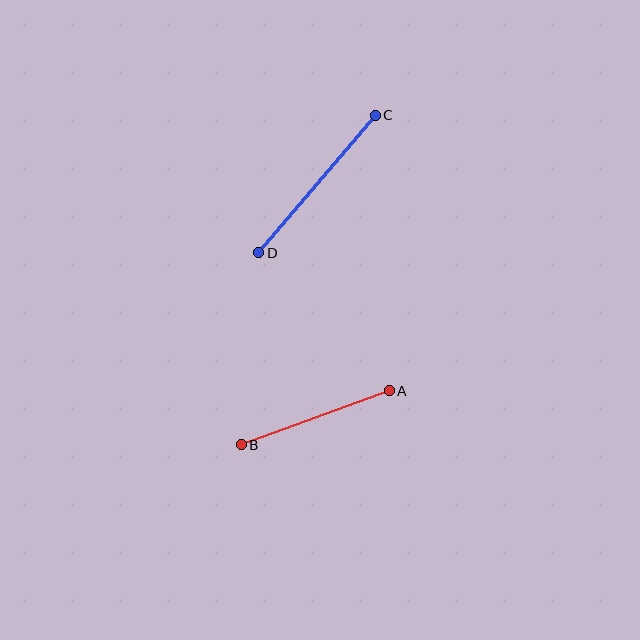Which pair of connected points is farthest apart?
Points C and D are farthest apart.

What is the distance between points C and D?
The distance is approximately 180 pixels.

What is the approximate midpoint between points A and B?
The midpoint is at approximately (315, 418) pixels.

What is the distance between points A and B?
The distance is approximately 158 pixels.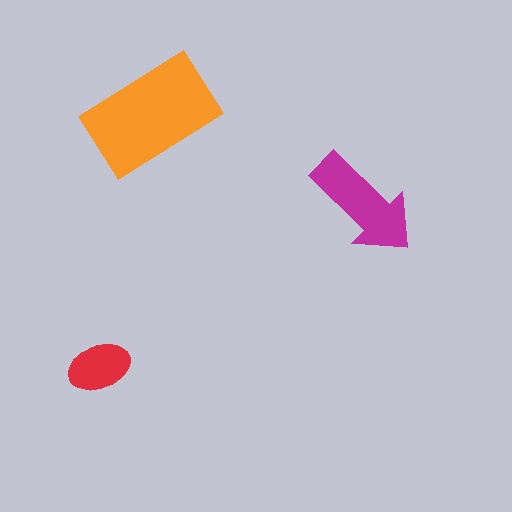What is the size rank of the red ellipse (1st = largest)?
3rd.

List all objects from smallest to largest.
The red ellipse, the magenta arrow, the orange rectangle.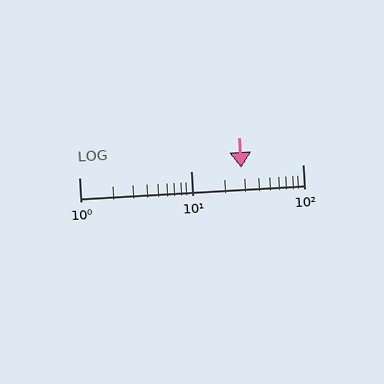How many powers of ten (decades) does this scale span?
The scale spans 2 decades, from 1 to 100.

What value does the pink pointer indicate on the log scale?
The pointer indicates approximately 28.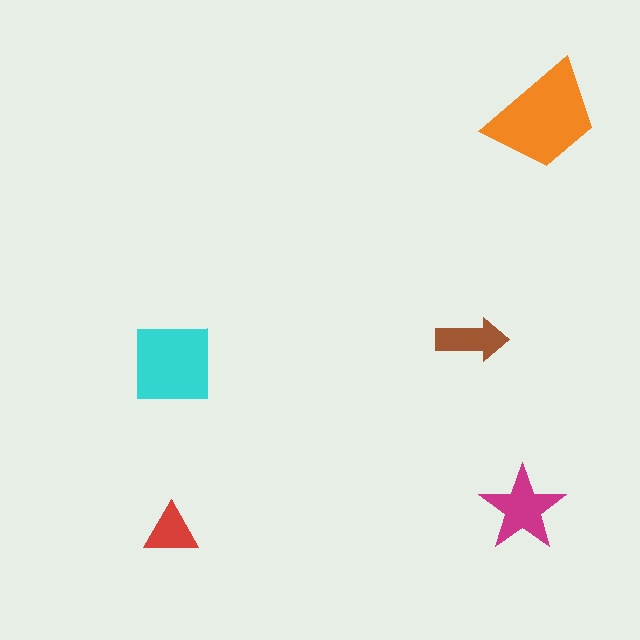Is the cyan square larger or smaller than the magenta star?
Larger.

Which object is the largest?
The orange trapezoid.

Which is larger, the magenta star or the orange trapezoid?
The orange trapezoid.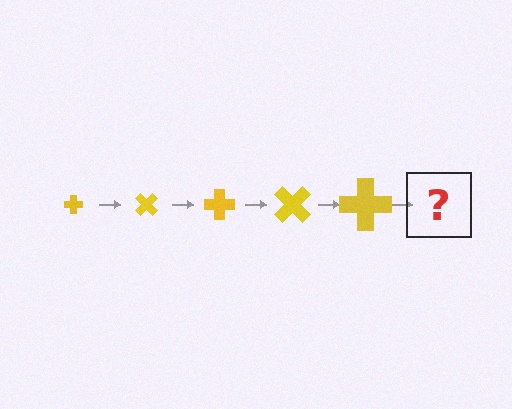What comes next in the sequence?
The next element should be a cross, larger than the previous one and rotated 225 degrees from the start.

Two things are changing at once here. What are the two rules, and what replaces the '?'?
The two rules are that the cross grows larger each step and it rotates 45 degrees each step. The '?' should be a cross, larger than the previous one and rotated 225 degrees from the start.